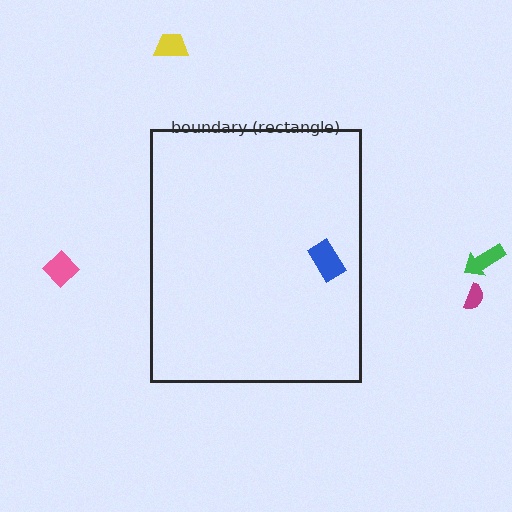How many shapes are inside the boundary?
1 inside, 4 outside.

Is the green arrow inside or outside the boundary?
Outside.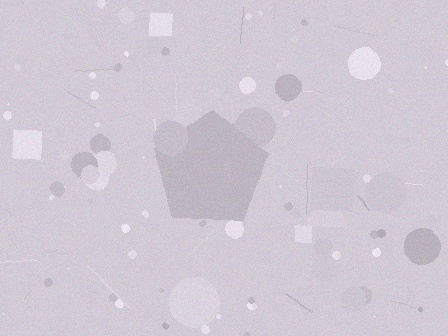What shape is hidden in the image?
A pentagon is hidden in the image.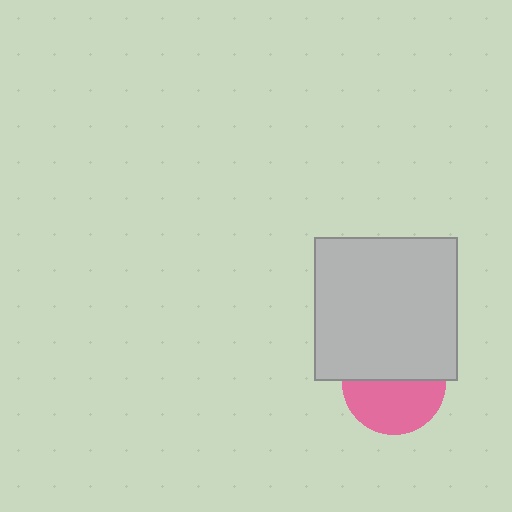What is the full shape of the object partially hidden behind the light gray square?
The partially hidden object is a pink circle.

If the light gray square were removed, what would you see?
You would see the complete pink circle.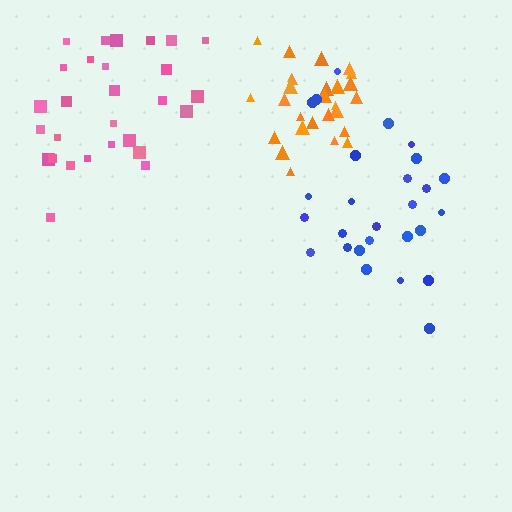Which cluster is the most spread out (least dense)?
Blue.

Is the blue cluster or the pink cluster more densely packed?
Pink.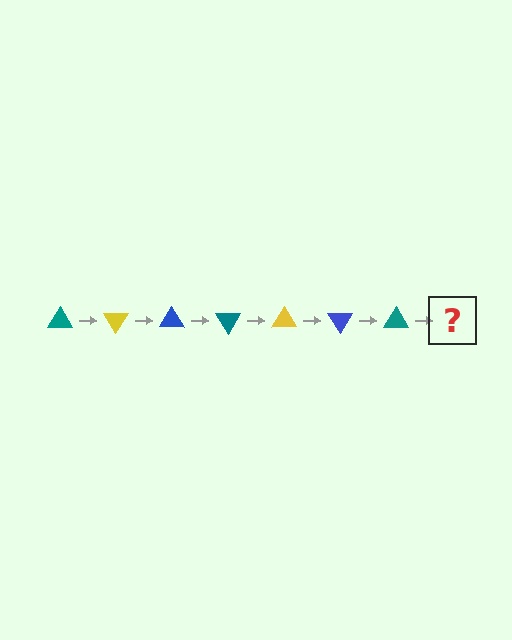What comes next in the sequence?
The next element should be a yellow triangle, rotated 420 degrees from the start.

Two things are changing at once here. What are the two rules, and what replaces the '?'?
The two rules are that it rotates 60 degrees each step and the color cycles through teal, yellow, and blue. The '?' should be a yellow triangle, rotated 420 degrees from the start.